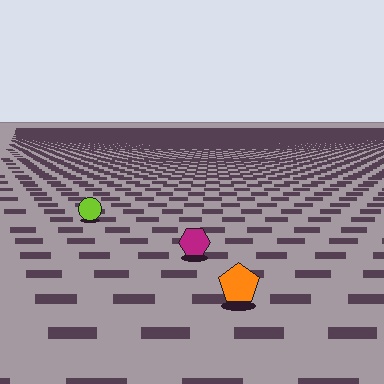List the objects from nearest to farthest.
From nearest to farthest: the orange pentagon, the magenta hexagon, the lime circle.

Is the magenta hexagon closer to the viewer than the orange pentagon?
No. The orange pentagon is closer — you can tell from the texture gradient: the ground texture is coarser near it.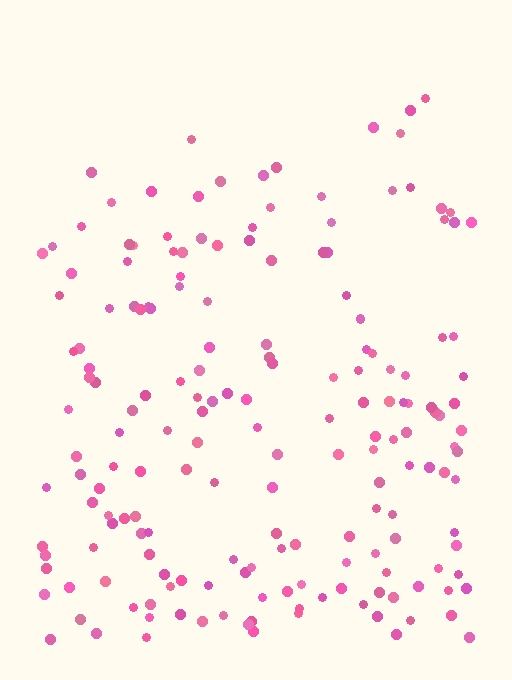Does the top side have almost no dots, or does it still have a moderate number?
Still a moderate number, just noticeably fewer than the bottom.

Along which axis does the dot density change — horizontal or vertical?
Vertical.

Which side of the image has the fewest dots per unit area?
The top.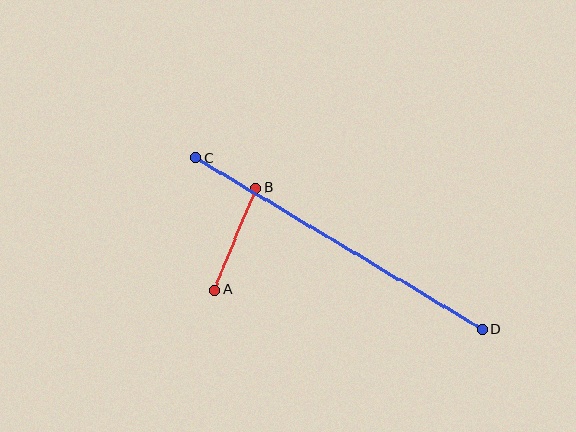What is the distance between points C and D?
The distance is approximately 334 pixels.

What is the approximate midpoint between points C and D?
The midpoint is at approximately (339, 244) pixels.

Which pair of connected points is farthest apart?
Points C and D are farthest apart.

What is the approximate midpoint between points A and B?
The midpoint is at approximately (235, 239) pixels.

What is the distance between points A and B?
The distance is approximately 110 pixels.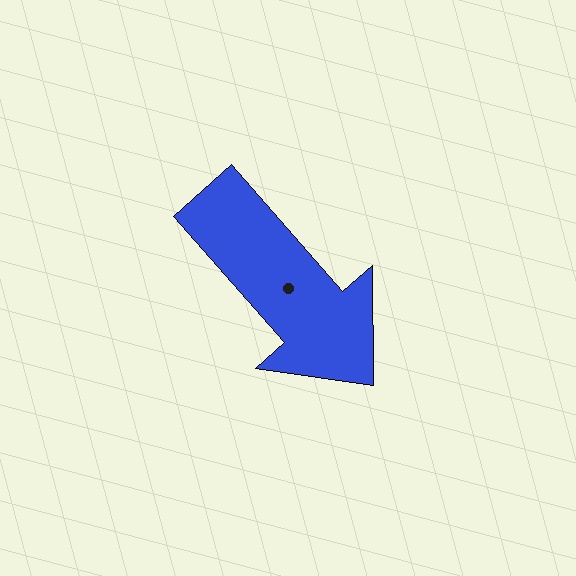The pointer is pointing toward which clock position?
Roughly 5 o'clock.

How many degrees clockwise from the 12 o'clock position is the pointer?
Approximately 139 degrees.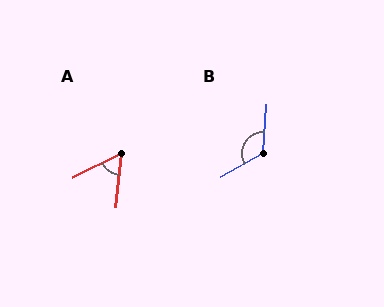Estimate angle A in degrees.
Approximately 57 degrees.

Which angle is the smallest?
A, at approximately 57 degrees.